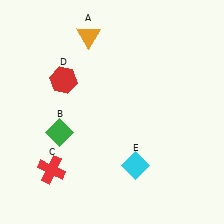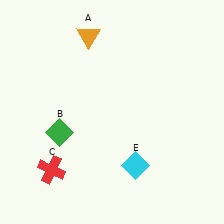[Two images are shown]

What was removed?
The red hexagon (D) was removed in Image 2.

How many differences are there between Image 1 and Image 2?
There is 1 difference between the two images.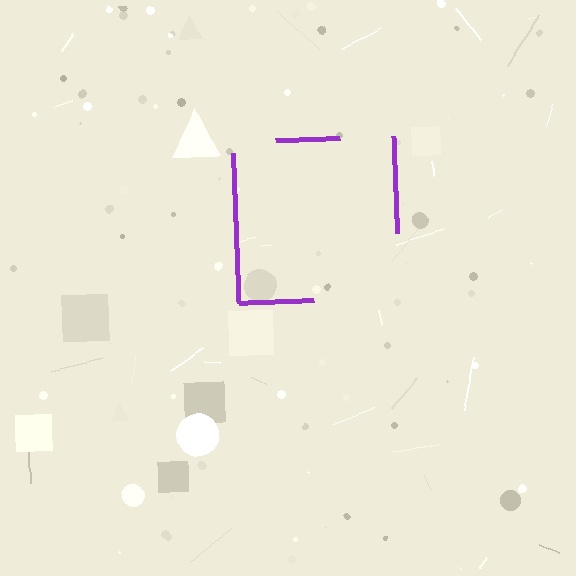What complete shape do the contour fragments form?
The contour fragments form a square.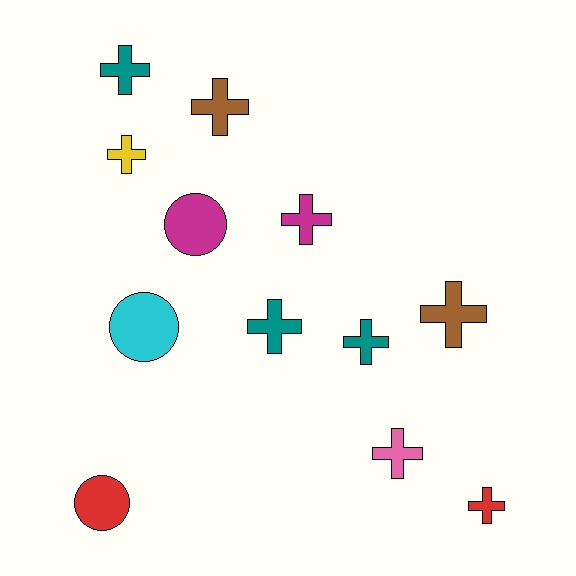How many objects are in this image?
There are 12 objects.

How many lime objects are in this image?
There are no lime objects.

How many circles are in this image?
There are 3 circles.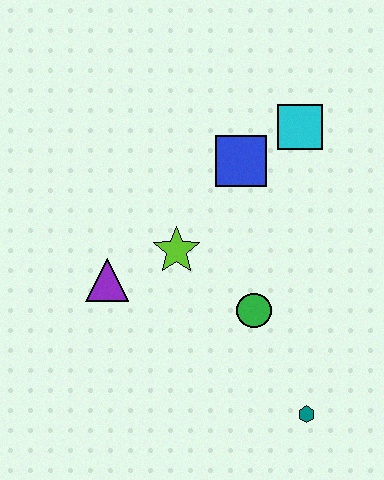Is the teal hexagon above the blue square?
No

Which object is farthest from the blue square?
The teal hexagon is farthest from the blue square.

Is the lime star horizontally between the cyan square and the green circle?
No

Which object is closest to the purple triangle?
The lime star is closest to the purple triangle.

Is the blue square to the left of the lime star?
No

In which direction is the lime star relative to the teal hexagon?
The lime star is above the teal hexagon.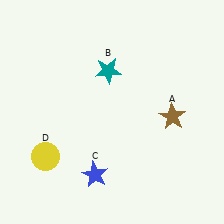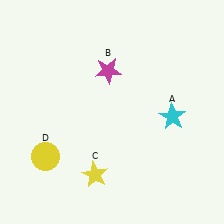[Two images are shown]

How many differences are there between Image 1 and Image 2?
There are 3 differences between the two images.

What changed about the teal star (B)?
In Image 1, B is teal. In Image 2, it changed to magenta.